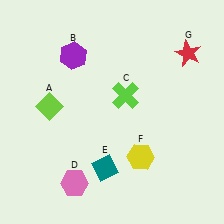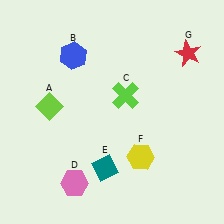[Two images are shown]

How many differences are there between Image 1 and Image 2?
There is 1 difference between the two images.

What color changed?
The hexagon (B) changed from purple in Image 1 to blue in Image 2.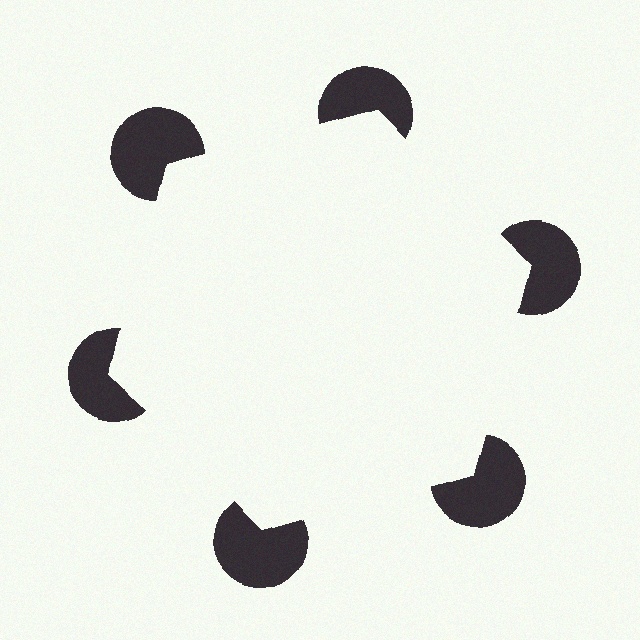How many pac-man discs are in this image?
There are 6 — one at each vertex of the illusory hexagon.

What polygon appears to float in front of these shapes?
An illusory hexagon — its edges are inferred from the aligned wedge cuts in the pac-man discs, not physically drawn.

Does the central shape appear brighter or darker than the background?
It typically appears slightly brighter than the background, even though no actual brightness change is drawn.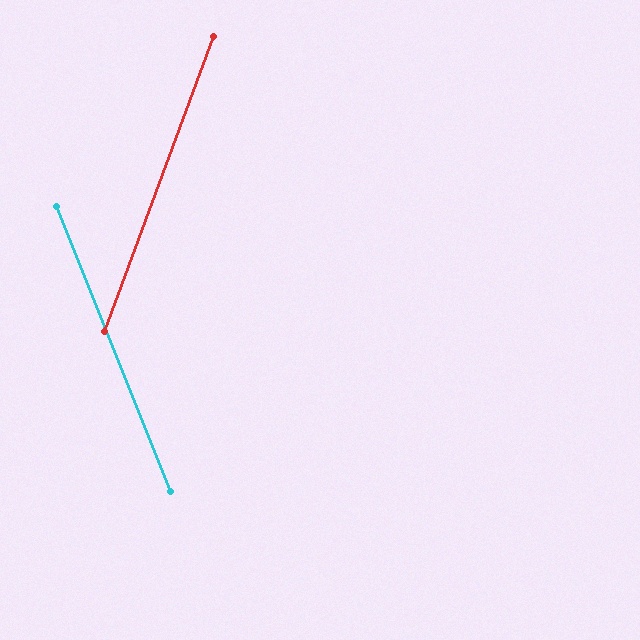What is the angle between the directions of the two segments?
Approximately 42 degrees.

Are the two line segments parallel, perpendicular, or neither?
Neither parallel nor perpendicular — they differ by about 42°.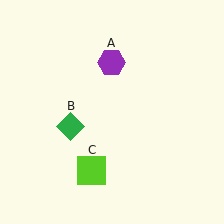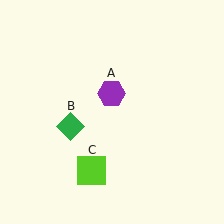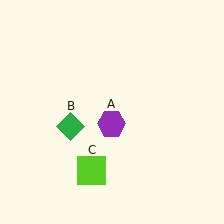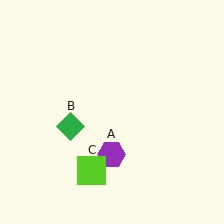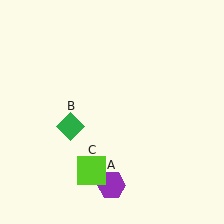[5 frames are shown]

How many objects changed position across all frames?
1 object changed position: purple hexagon (object A).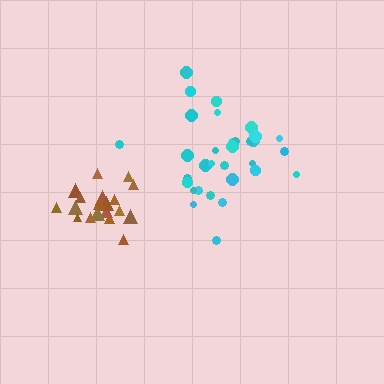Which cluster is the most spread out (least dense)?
Cyan.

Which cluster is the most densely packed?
Brown.